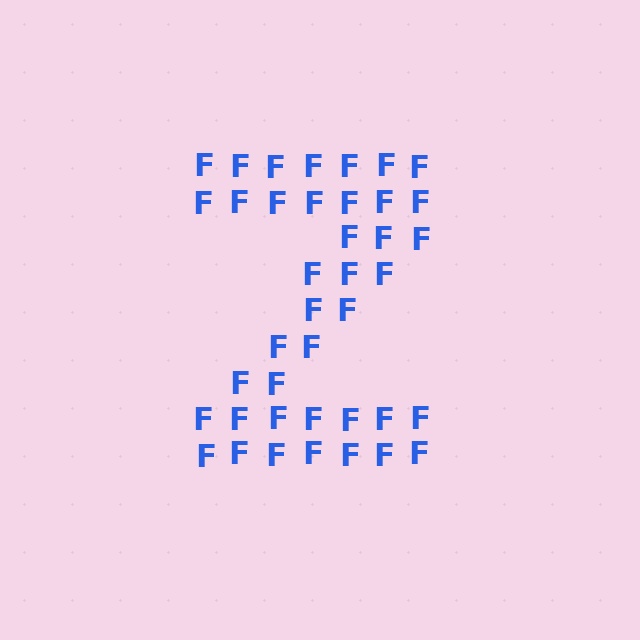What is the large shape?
The large shape is the letter Z.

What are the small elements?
The small elements are letter F's.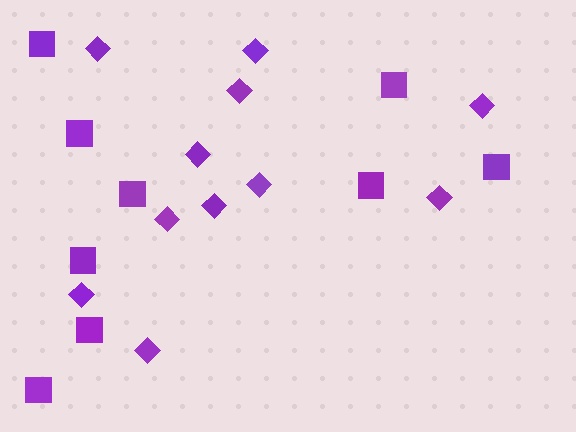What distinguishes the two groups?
There are 2 groups: one group of squares (9) and one group of diamonds (11).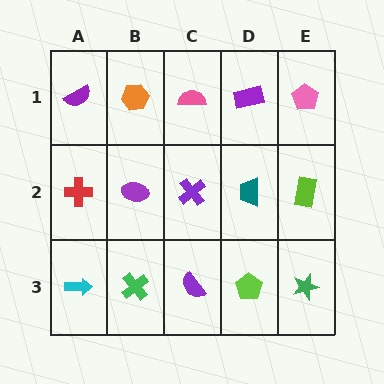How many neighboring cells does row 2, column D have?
4.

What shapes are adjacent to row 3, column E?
A lime rectangle (row 2, column E), a lime pentagon (row 3, column D).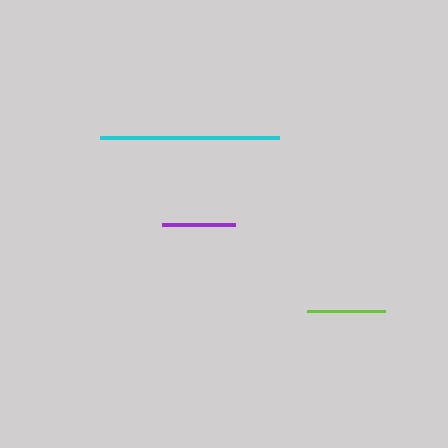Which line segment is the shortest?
The purple line is the shortest at approximately 73 pixels.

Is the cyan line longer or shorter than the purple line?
The cyan line is longer than the purple line.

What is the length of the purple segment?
The purple segment is approximately 73 pixels long.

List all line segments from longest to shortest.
From longest to shortest: cyan, lime, purple.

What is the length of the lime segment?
The lime segment is approximately 77 pixels long.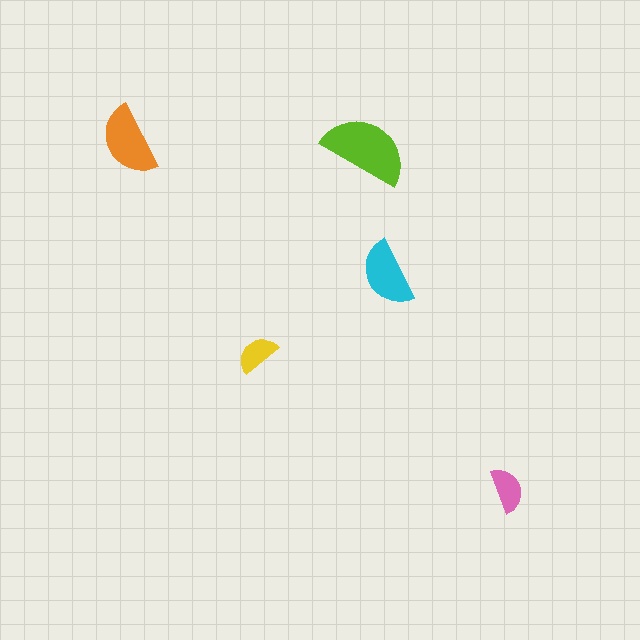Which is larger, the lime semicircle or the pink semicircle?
The lime one.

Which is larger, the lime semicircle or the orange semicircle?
The lime one.